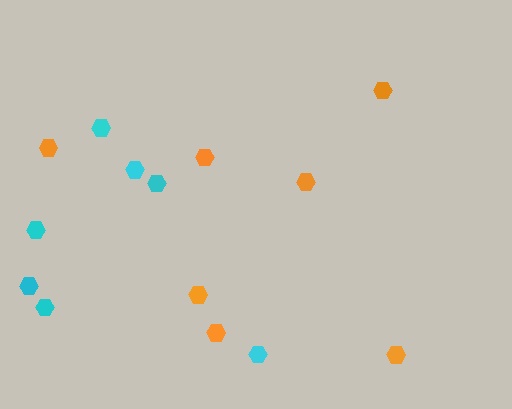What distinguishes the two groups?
There are 2 groups: one group of cyan hexagons (7) and one group of orange hexagons (7).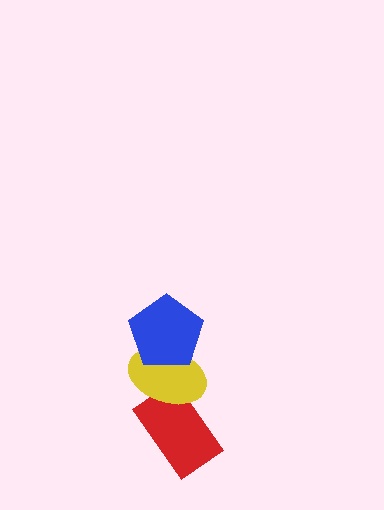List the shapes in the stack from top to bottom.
From top to bottom: the blue pentagon, the yellow ellipse, the red rectangle.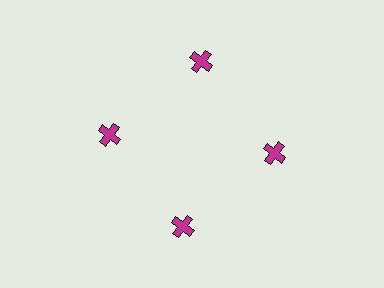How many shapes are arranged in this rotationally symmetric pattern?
There are 4 shapes, arranged in 4 groups of 1.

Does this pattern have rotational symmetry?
Yes, this pattern has 4-fold rotational symmetry. It looks the same after rotating 90 degrees around the center.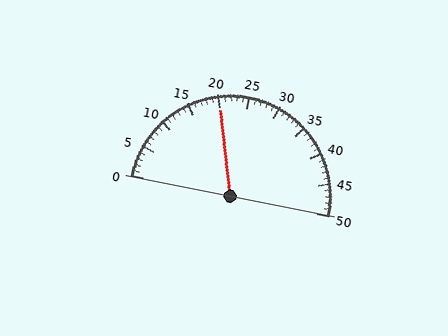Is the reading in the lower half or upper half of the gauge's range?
The reading is in the lower half of the range (0 to 50).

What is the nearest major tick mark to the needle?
The nearest major tick mark is 20.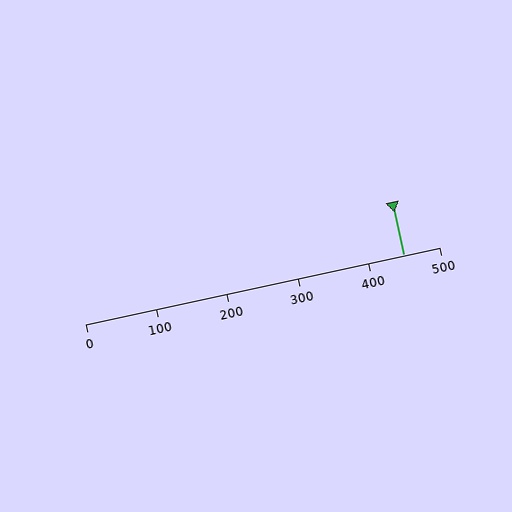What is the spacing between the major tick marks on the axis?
The major ticks are spaced 100 apart.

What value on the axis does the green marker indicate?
The marker indicates approximately 450.